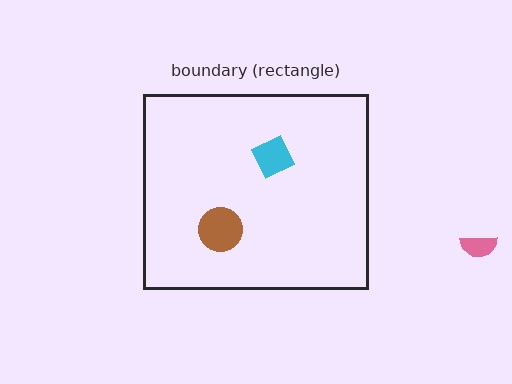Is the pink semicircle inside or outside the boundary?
Outside.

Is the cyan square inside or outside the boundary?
Inside.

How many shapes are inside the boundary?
2 inside, 1 outside.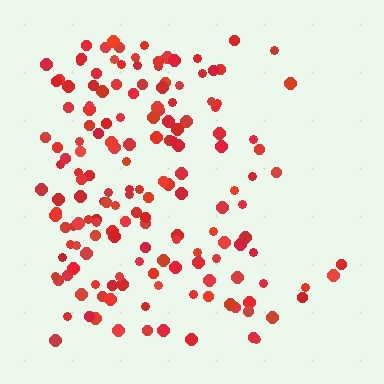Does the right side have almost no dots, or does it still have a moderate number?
Still a moderate number, just noticeably fewer than the left.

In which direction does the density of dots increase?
From right to left, with the left side densest.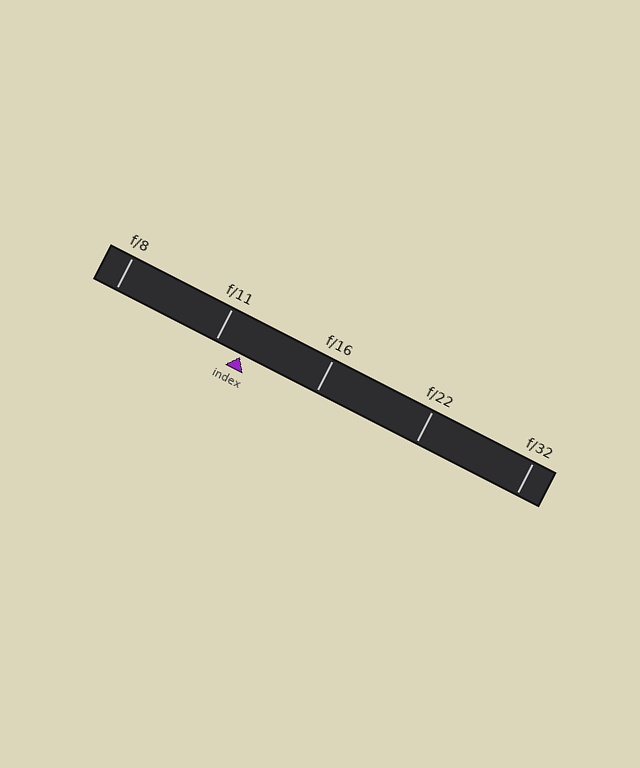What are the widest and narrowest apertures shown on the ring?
The widest aperture shown is f/8 and the narrowest is f/32.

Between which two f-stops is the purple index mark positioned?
The index mark is between f/11 and f/16.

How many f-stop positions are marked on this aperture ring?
There are 5 f-stop positions marked.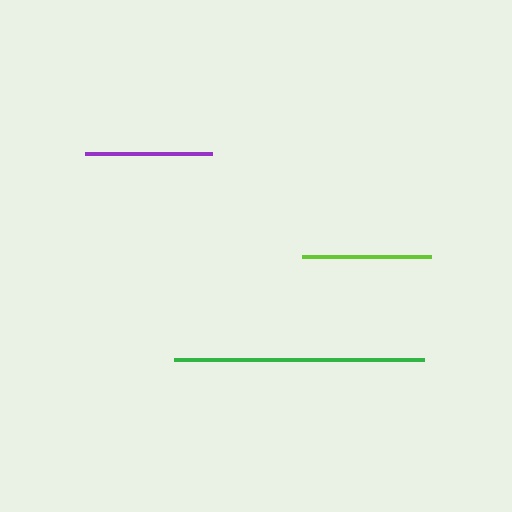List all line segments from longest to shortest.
From longest to shortest: green, lime, purple.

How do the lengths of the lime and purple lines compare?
The lime and purple lines are approximately the same length.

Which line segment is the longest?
The green line is the longest at approximately 251 pixels.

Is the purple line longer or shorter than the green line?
The green line is longer than the purple line.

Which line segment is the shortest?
The purple line is the shortest at approximately 127 pixels.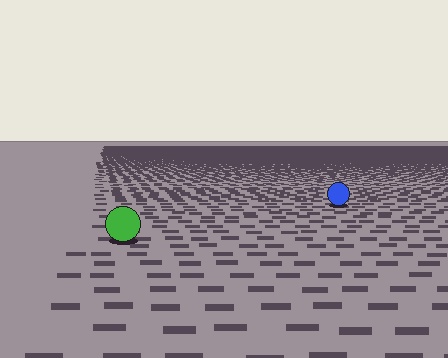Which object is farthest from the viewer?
The blue circle is farthest from the viewer. It appears smaller and the ground texture around it is denser.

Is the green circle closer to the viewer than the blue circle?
Yes. The green circle is closer — you can tell from the texture gradient: the ground texture is coarser near it.